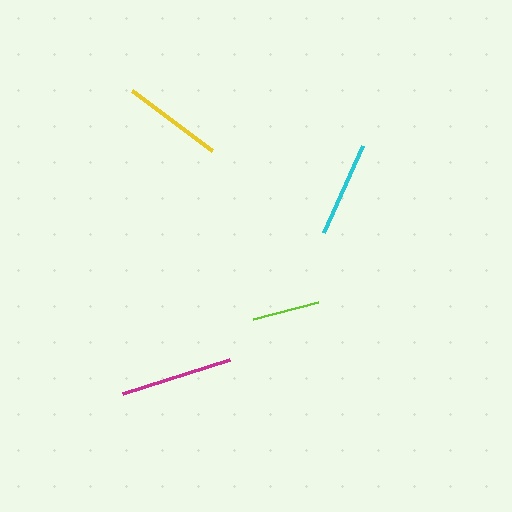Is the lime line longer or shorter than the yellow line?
The yellow line is longer than the lime line.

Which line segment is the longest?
The magenta line is the longest at approximately 113 pixels.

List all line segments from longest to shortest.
From longest to shortest: magenta, yellow, cyan, lime.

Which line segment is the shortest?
The lime line is the shortest at approximately 68 pixels.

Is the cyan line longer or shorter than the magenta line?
The magenta line is longer than the cyan line.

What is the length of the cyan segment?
The cyan segment is approximately 96 pixels long.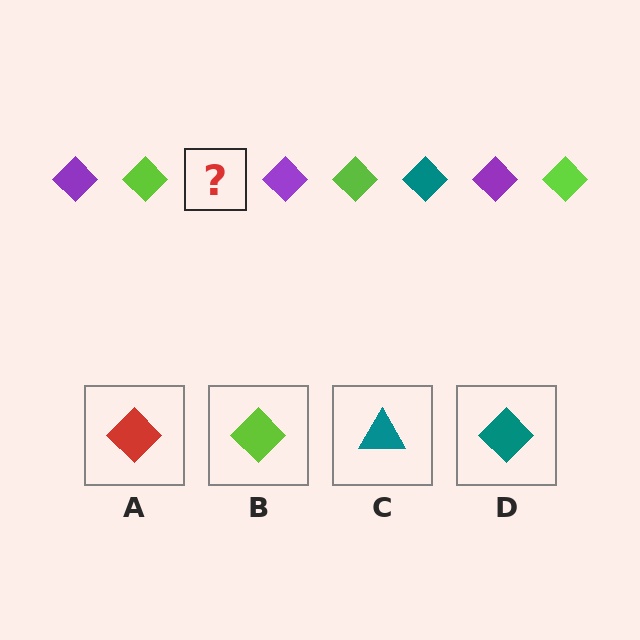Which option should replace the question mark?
Option D.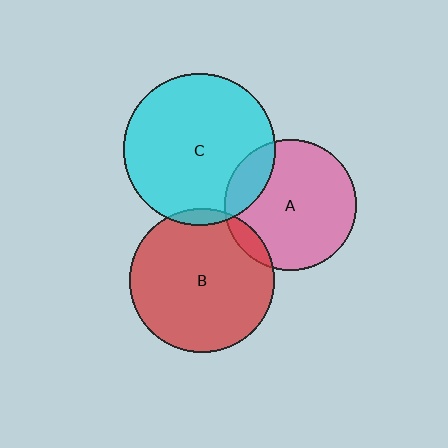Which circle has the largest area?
Circle C (cyan).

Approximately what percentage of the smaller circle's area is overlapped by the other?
Approximately 5%.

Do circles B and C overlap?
Yes.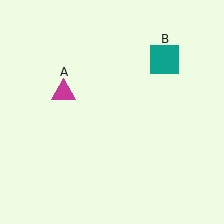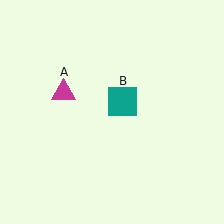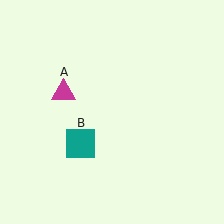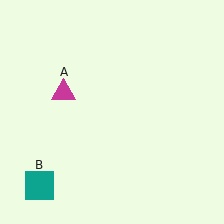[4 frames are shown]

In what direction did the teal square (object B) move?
The teal square (object B) moved down and to the left.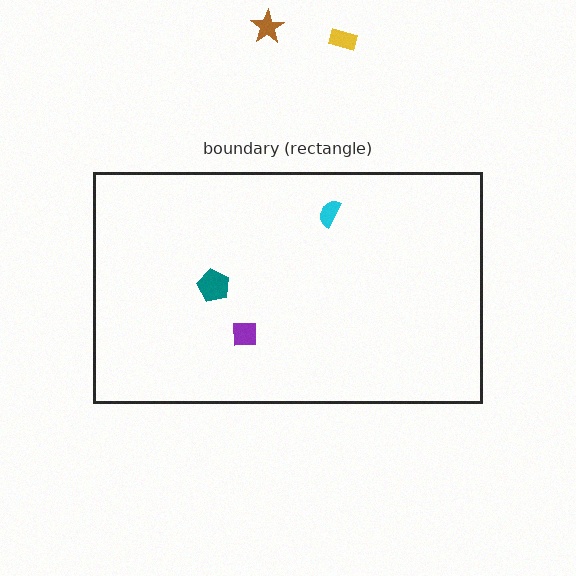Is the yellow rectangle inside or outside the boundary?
Outside.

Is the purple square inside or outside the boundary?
Inside.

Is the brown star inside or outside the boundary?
Outside.